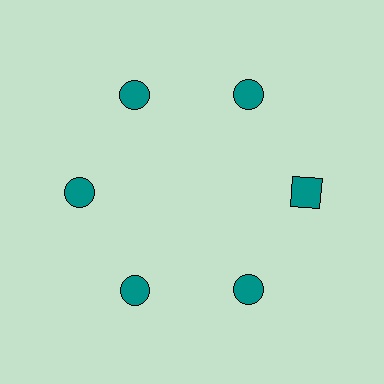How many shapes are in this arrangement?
There are 6 shapes arranged in a ring pattern.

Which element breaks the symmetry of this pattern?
The teal square at roughly the 3 o'clock position breaks the symmetry. All other shapes are teal circles.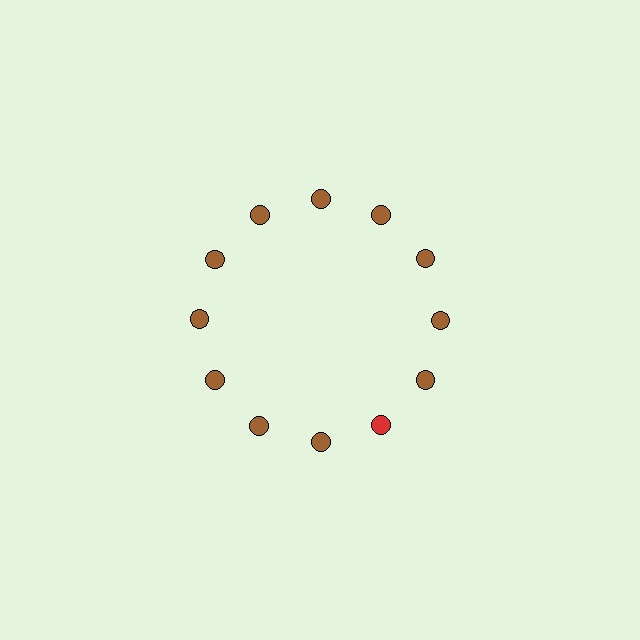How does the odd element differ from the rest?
It has a different color: red instead of brown.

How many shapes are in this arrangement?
There are 12 shapes arranged in a ring pattern.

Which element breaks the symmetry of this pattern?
The red circle at roughly the 5 o'clock position breaks the symmetry. All other shapes are brown circles.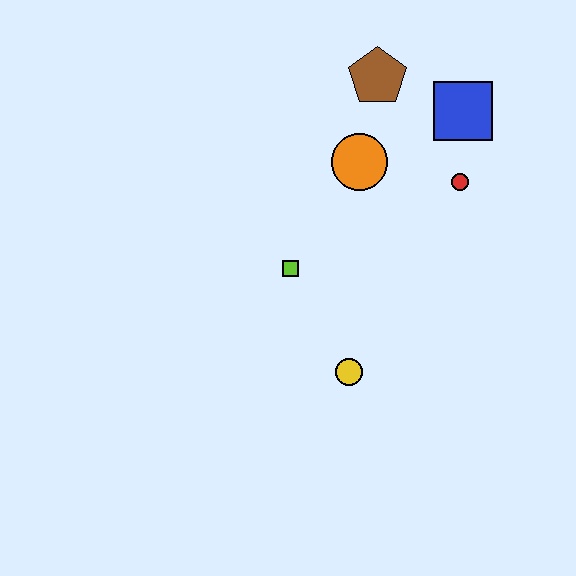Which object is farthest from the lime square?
The blue square is farthest from the lime square.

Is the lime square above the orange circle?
No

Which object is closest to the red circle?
The blue square is closest to the red circle.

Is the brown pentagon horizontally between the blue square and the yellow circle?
Yes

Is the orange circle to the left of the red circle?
Yes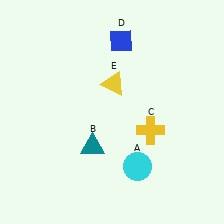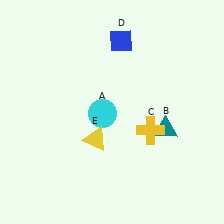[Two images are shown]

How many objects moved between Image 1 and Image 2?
3 objects moved between the two images.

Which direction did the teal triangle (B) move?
The teal triangle (B) moved right.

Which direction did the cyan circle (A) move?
The cyan circle (A) moved up.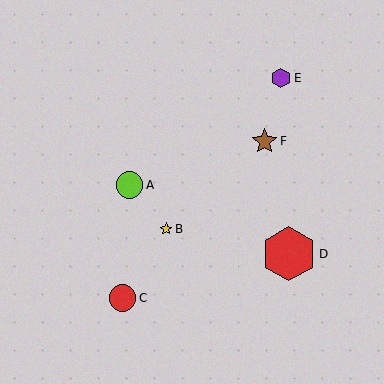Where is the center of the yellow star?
The center of the yellow star is at (166, 229).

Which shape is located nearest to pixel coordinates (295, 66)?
The purple hexagon (labeled E) at (281, 78) is nearest to that location.